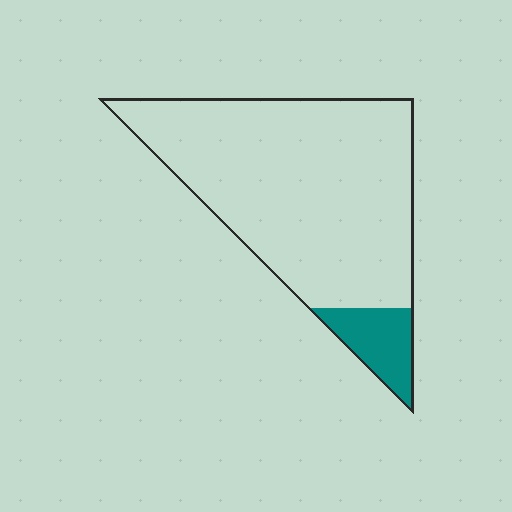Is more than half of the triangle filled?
No.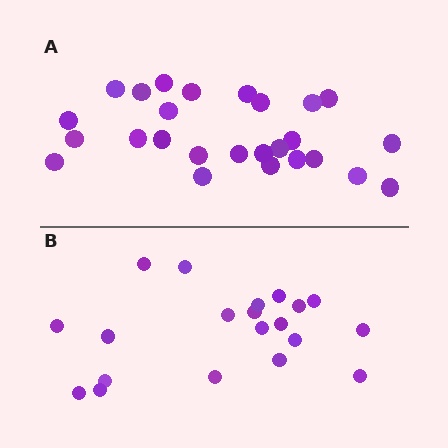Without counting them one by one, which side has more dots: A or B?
Region A (the top region) has more dots.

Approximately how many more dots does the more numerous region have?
Region A has about 6 more dots than region B.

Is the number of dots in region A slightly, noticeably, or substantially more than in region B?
Region A has noticeably more, but not dramatically so. The ratio is roughly 1.3 to 1.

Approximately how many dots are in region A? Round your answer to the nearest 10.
About 30 dots. (The exact count is 26, which rounds to 30.)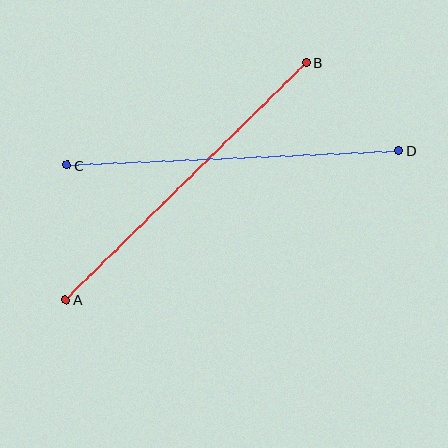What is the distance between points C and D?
The distance is approximately 332 pixels.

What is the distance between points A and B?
The distance is approximately 338 pixels.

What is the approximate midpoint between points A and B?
The midpoint is at approximately (186, 181) pixels.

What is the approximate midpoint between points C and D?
The midpoint is at approximately (233, 158) pixels.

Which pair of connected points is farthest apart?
Points A and B are farthest apart.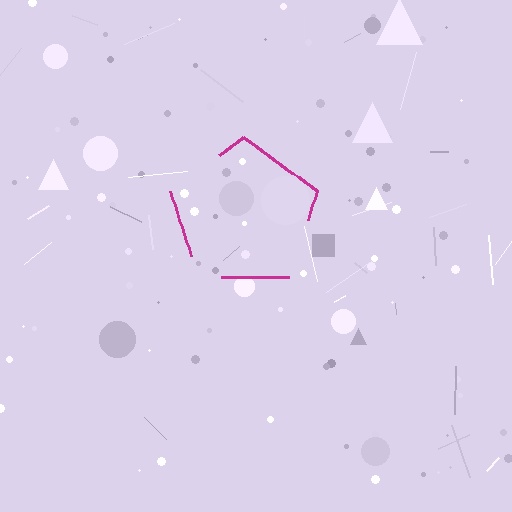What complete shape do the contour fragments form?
The contour fragments form a pentagon.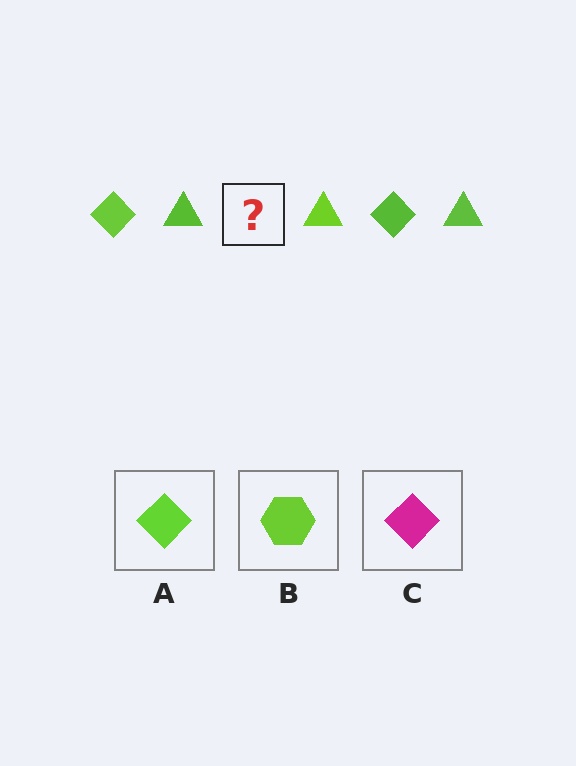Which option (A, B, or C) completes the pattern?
A.